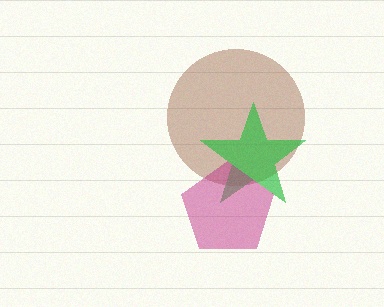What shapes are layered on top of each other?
The layered shapes are: a brown circle, a green star, a magenta pentagon.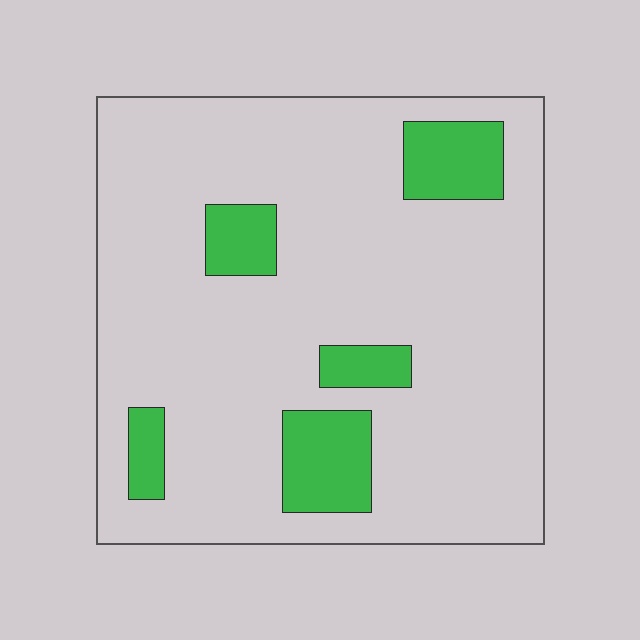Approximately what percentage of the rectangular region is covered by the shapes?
Approximately 15%.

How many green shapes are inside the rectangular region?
5.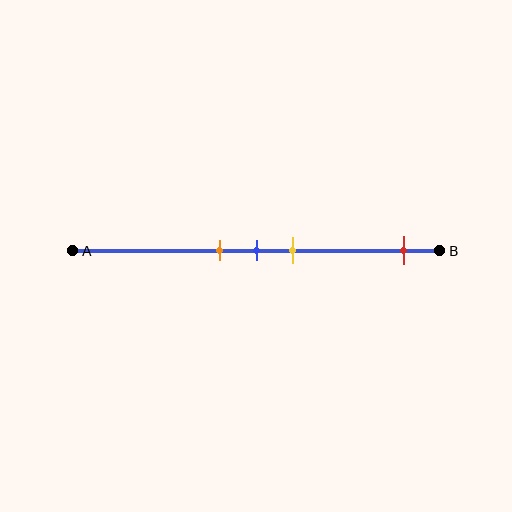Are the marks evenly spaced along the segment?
No, the marks are not evenly spaced.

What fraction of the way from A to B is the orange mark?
The orange mark is approximately 40% (0.4) of the way from A to B.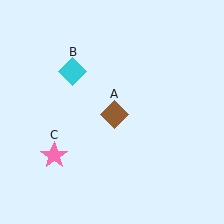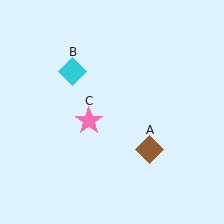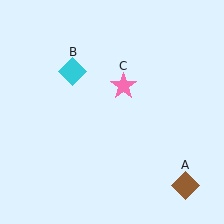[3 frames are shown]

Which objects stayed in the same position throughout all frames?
Cyan diamond (object B) remained stationary.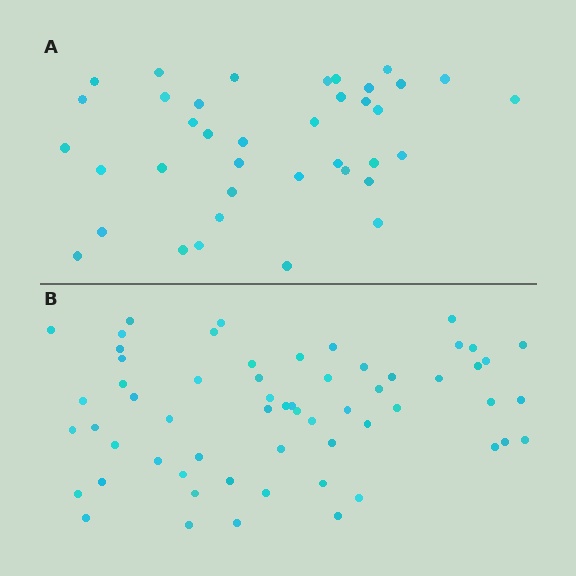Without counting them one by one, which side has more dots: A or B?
Region B (the bottom region) has more dots.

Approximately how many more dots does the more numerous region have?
Region B has approximately 20 more dots than region A.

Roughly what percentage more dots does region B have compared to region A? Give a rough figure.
About 60% more.